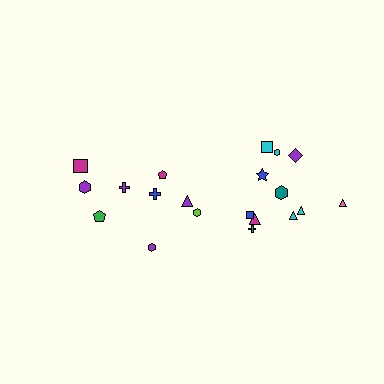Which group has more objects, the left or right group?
The right group.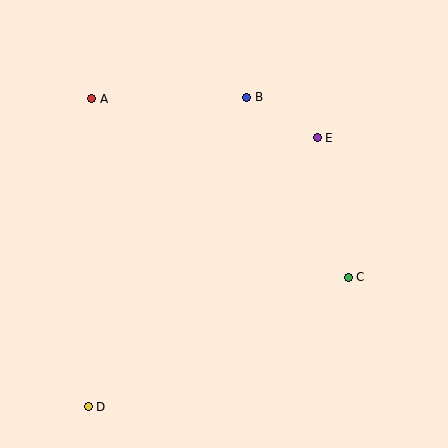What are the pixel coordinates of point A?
Point A is at (92, 99).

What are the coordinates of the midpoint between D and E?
The midpoint between D and E is at (203, 272).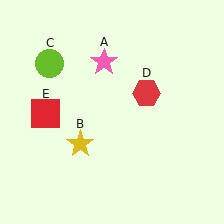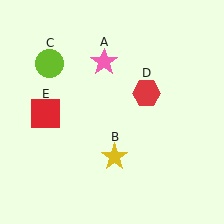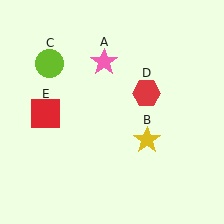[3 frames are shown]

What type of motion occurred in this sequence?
The yellow star (object B) rotated counterclockwise around the center of the scene.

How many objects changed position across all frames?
1 object changed position: yellow star (object B).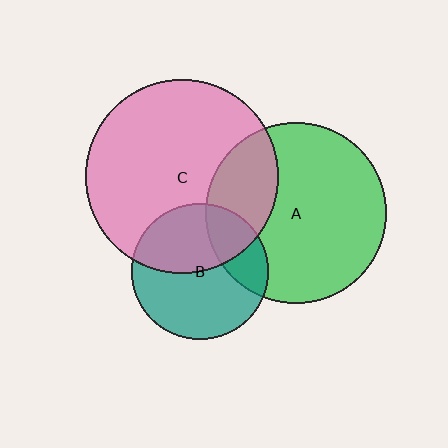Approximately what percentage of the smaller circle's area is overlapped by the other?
Approximately 25%.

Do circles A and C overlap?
Yes.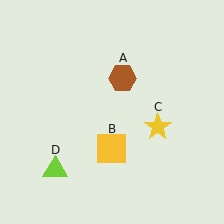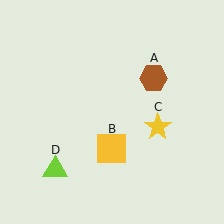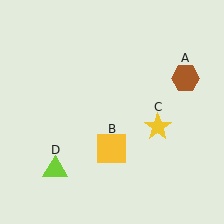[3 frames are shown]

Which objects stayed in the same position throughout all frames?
Yellow square (object B) and yellow star (object C) and lime triangle (object D) remained stationary.